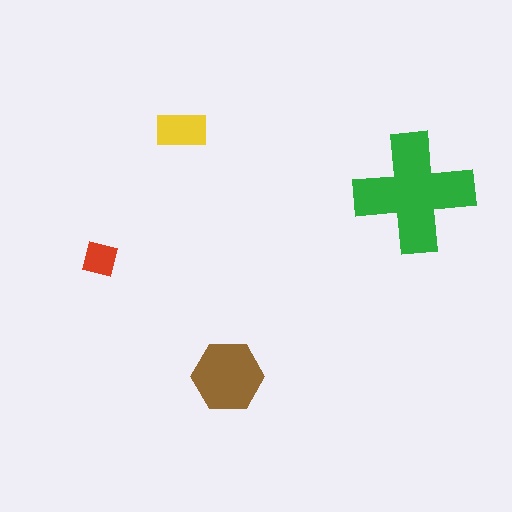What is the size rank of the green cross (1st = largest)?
1st.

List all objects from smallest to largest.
The red square, the yellow rectangle, the brown hexagon, the green cross.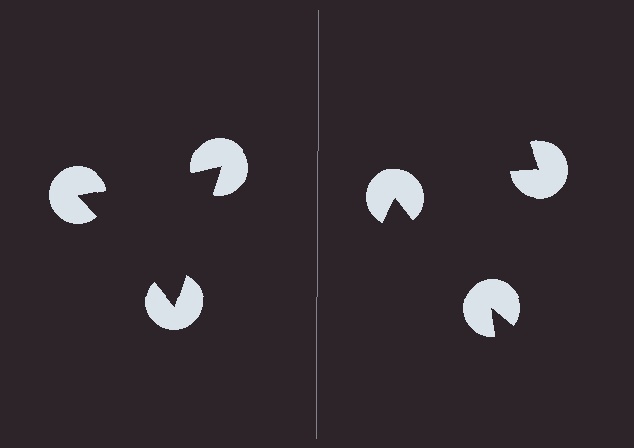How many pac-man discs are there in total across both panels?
6 — 3 on each side.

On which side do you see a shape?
An illusory triangle appears on the left side. On the right side the wedge cuts are rotated, so no coherent shape forms.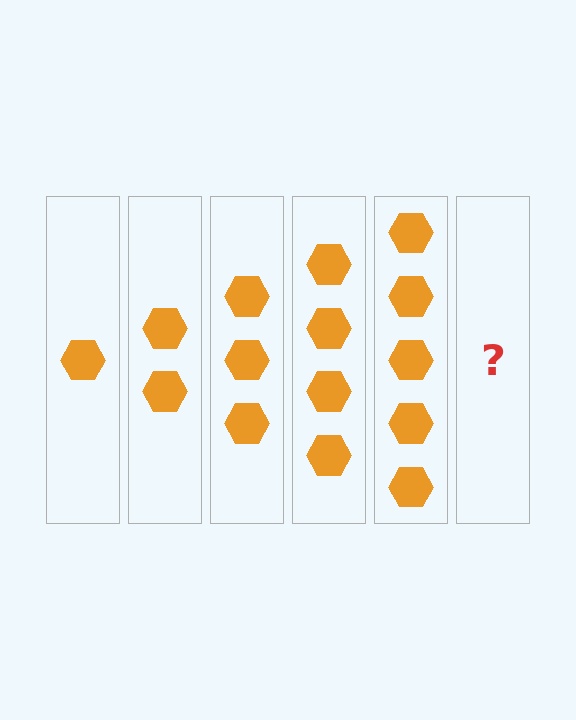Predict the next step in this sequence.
The next step is 6 hexagons.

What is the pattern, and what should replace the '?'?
The pattern is that each step adds one more hexagon. The '?' should be 6 hexagons.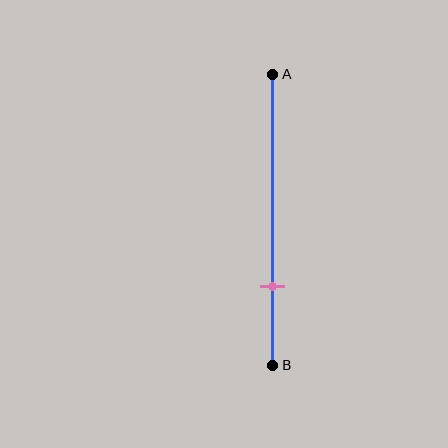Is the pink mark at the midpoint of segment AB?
No, the mark is at about 75% from A, not at the 50% midpoint.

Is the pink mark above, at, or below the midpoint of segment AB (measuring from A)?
The pink mark is below the midpoint of segment AB.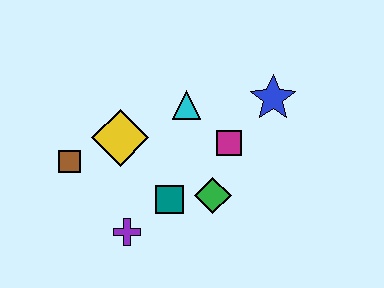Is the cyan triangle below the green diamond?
No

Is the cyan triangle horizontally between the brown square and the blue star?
Yes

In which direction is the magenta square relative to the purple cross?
The magenta square is to the right of the purple cross.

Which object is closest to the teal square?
The green diamond is closest to the teal square.